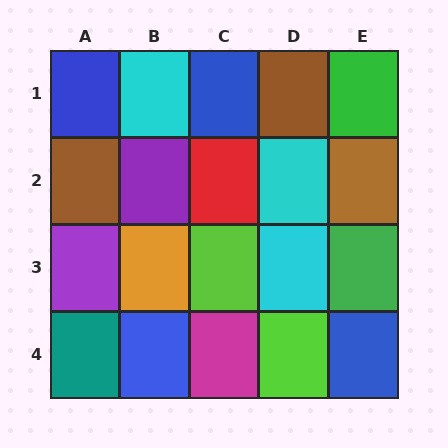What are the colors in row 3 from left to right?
Purple, orange, lime, cyan, green.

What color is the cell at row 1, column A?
Blue.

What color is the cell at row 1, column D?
Brown.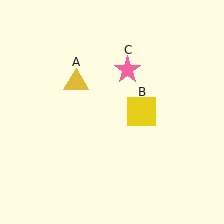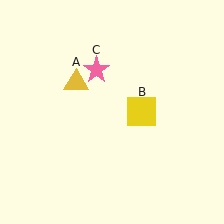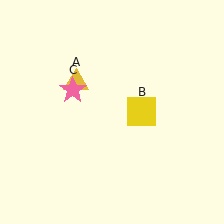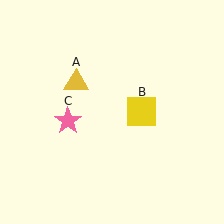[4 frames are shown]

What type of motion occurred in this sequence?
The pink star (object C) rotated counterclockwise around the center of the scene.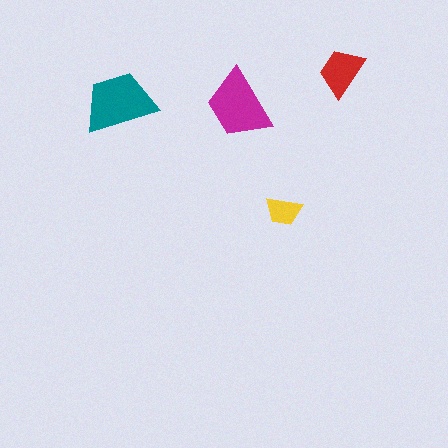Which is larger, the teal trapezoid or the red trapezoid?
The teal one.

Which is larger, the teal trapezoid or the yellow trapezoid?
The teal one.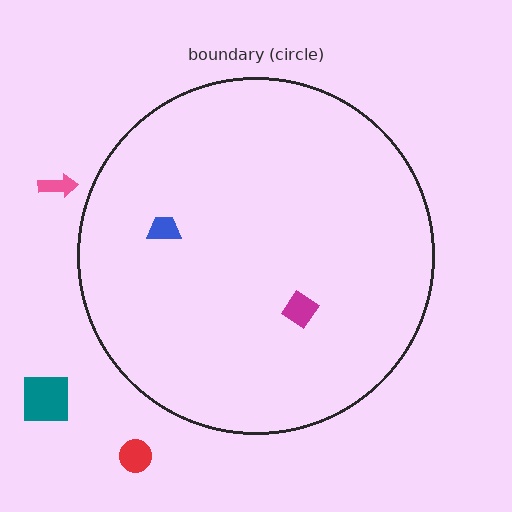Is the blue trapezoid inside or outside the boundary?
Inside.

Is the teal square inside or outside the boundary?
Outside.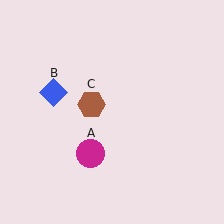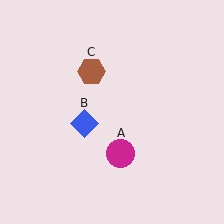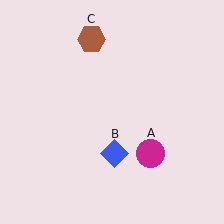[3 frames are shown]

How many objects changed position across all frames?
3 objects changed position: magenta circle (object A), blue diamond (object B), brown hexagon (object C).